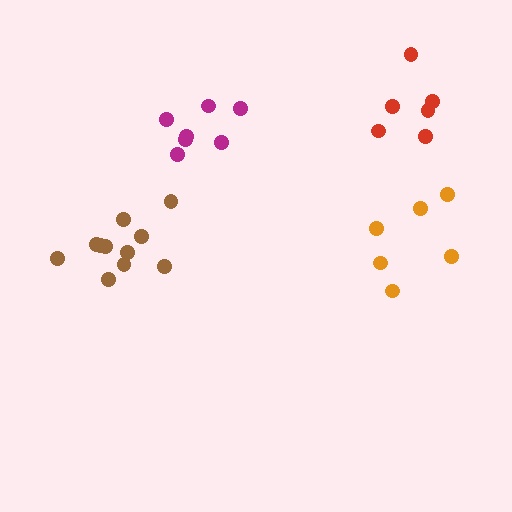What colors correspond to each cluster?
The clusters are colored: magenta, orange, red, brown.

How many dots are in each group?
Group 1: 7 dots, Group 2: 6 dots, Group 3: 6 dots, Group 4: 11 dots (30 total).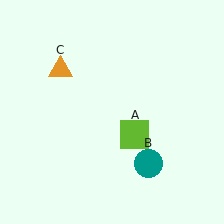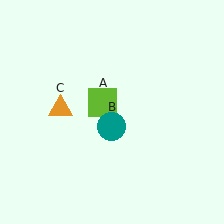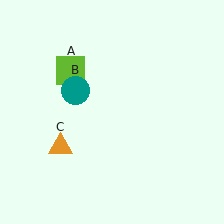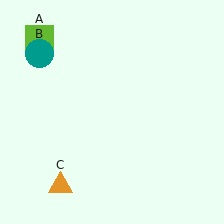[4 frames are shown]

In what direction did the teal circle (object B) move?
The teal circle (object B) moved up and to the left.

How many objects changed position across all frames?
3 objects changed position: lime square (object A), teal circle (object B), orange triangle (object C).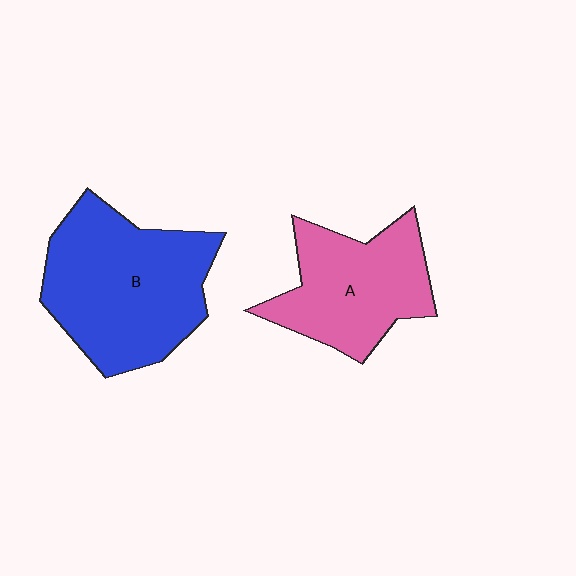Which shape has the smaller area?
Shape A (pink).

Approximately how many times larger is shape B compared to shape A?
Approximately 1.4 times.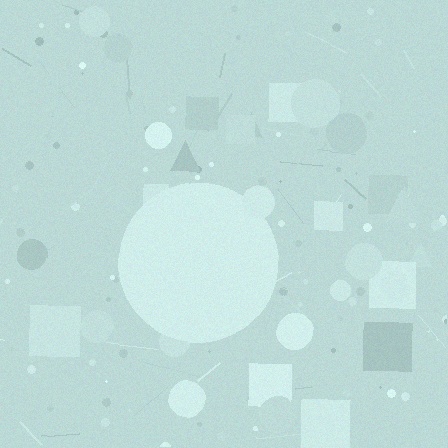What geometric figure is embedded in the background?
A circle is embedded in the background.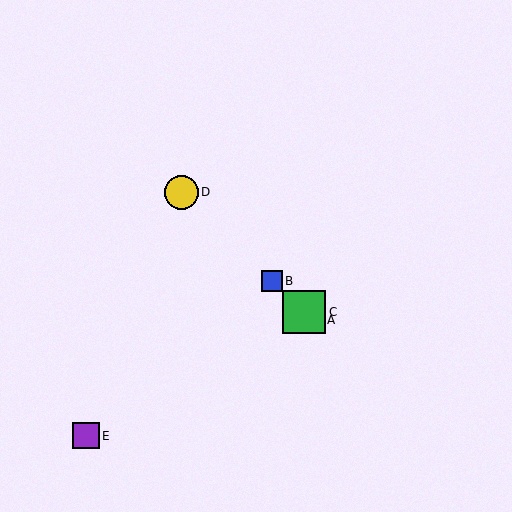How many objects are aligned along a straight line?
4 objects (A, B, C, D) are aligned along a straight line.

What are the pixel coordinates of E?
Object E is at (86, 436).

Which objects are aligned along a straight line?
Objects A, B, C, D are aligned along a straight line.